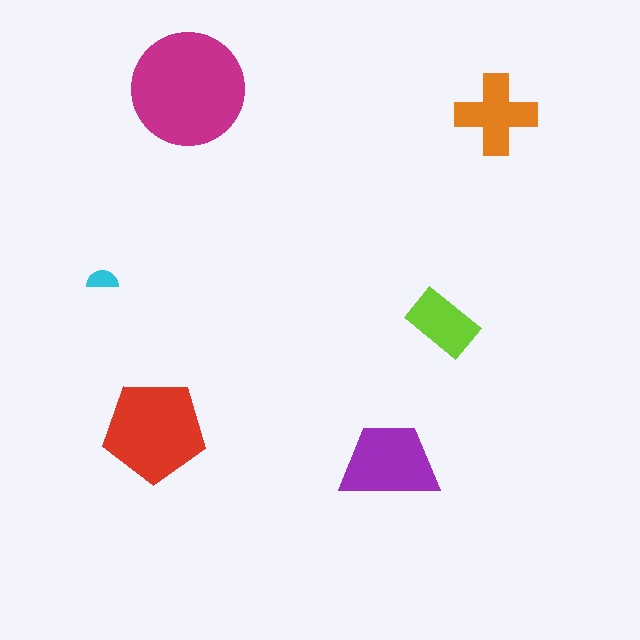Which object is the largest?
The magenta circle.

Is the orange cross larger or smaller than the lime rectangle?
Larger.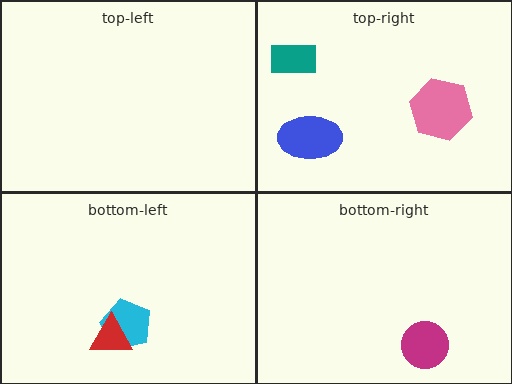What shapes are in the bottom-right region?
The magenta circle.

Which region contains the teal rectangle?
The top-right region.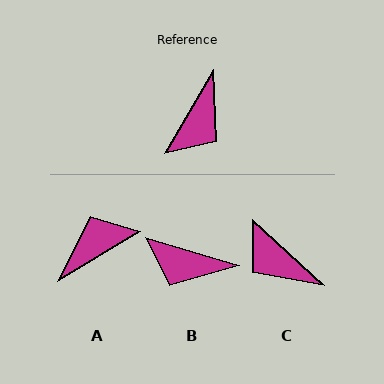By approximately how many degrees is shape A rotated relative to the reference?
Approximately 151 degrees counter-clockwise.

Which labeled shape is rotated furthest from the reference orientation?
A, about 151 degrees away.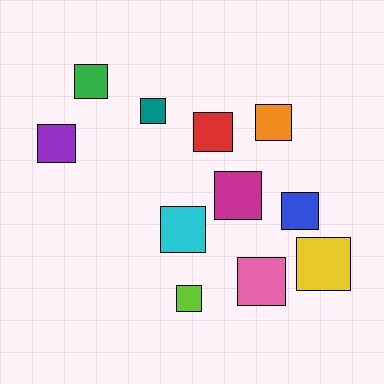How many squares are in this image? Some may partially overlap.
There are 11 squares.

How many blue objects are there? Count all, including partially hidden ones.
There is 1 blue object.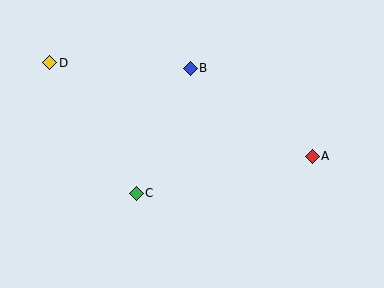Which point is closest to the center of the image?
Point C at (136, 193) is closest to the center.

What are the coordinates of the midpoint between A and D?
The midpoint between A and D is at (181, 109).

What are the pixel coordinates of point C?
Point C is at (136, 193).